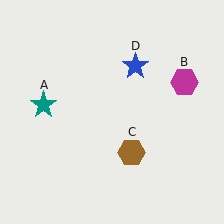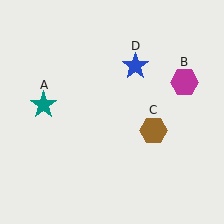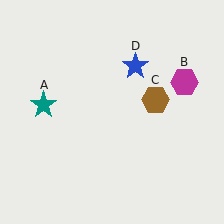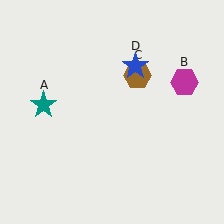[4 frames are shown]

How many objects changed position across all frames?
1 object changed position: brown hexagon (object C).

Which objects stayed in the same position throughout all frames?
Teal star (object A) and magenta hexagon (object B) and blue star (object D) remained stationary.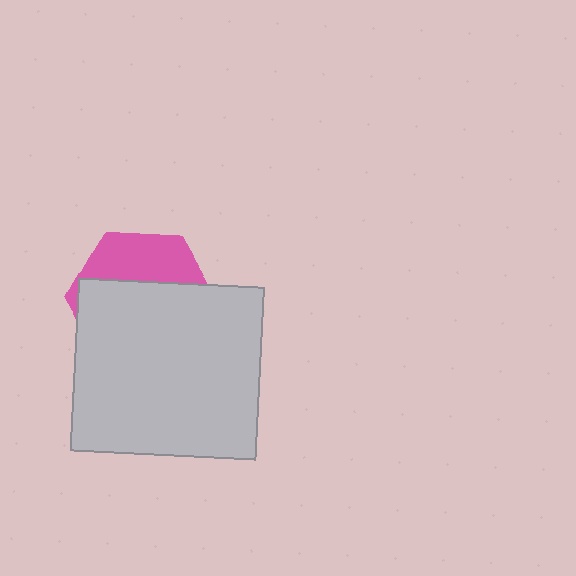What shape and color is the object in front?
The object in front is a light gray rectangle.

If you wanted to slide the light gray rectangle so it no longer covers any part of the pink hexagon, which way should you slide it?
Slide it down — that is the most direct way to separate the two shapes.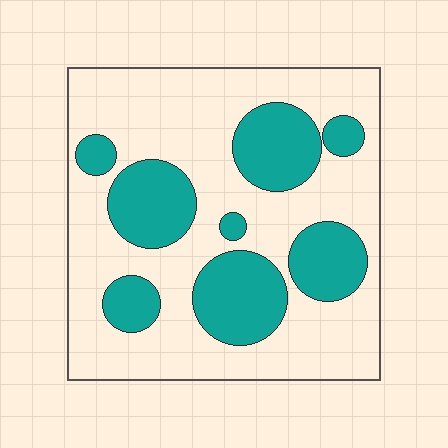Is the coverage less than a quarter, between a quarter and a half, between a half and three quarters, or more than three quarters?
Between a quarter and a half.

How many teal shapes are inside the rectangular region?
8.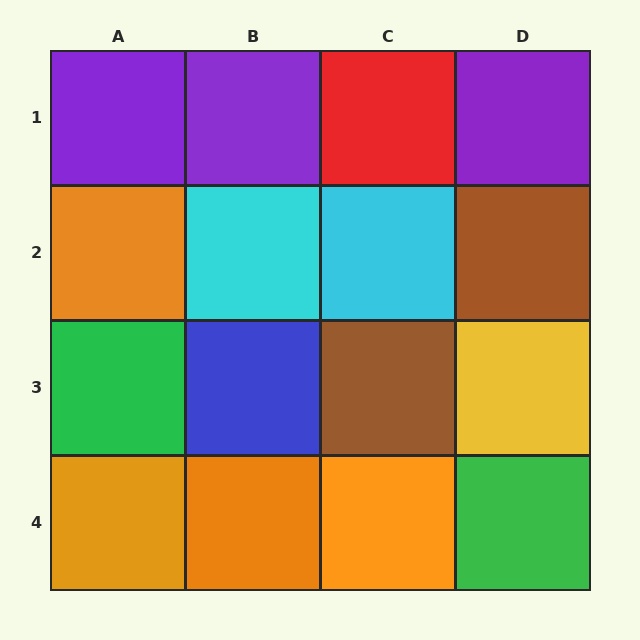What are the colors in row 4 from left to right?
Orange, orange, orange, green.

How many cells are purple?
3 cells are purple.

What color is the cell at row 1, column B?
Purple.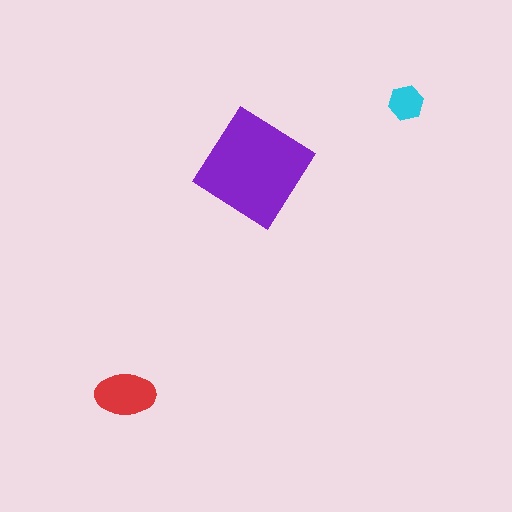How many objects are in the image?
There are 3 objects in the image.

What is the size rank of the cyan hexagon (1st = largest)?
3rd.